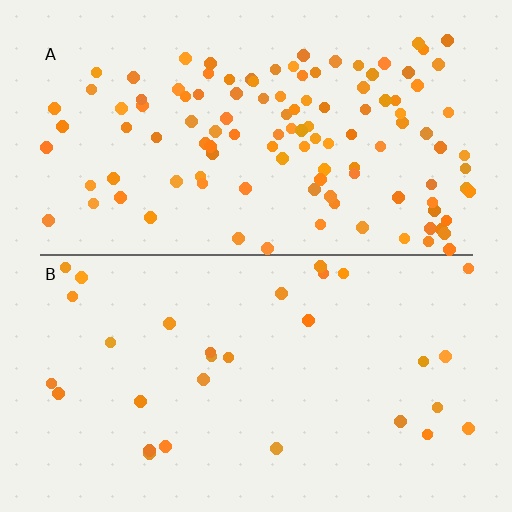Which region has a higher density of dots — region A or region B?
A (the top).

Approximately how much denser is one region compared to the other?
Approximately 3.8× — region A over region B.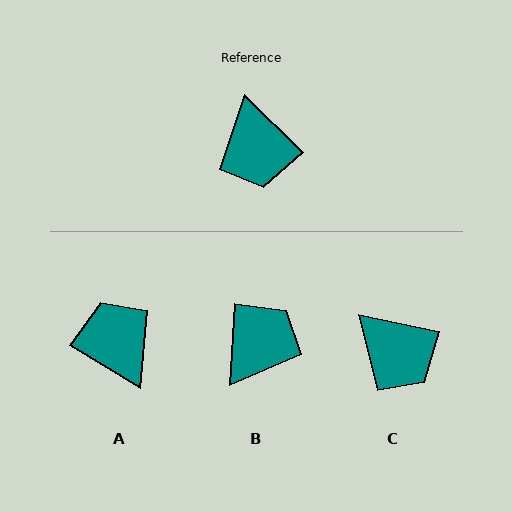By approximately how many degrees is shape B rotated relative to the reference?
Approximately 131 degrees counter-clockwise.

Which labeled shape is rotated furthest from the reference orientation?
A, about 167 degrees away.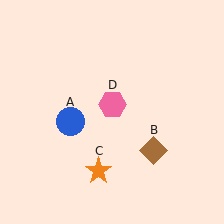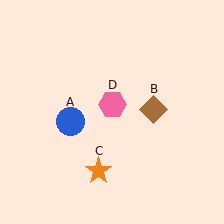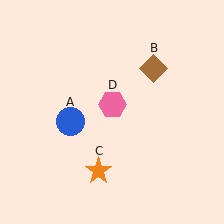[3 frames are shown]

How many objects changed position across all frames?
1 object changed position: brown diamond (object B).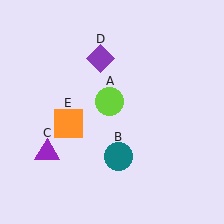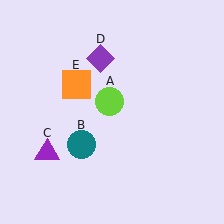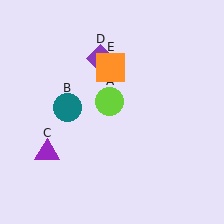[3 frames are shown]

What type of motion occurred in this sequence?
The teal circle (object B), orange square (object E) rotated clockwise around the center of the scene.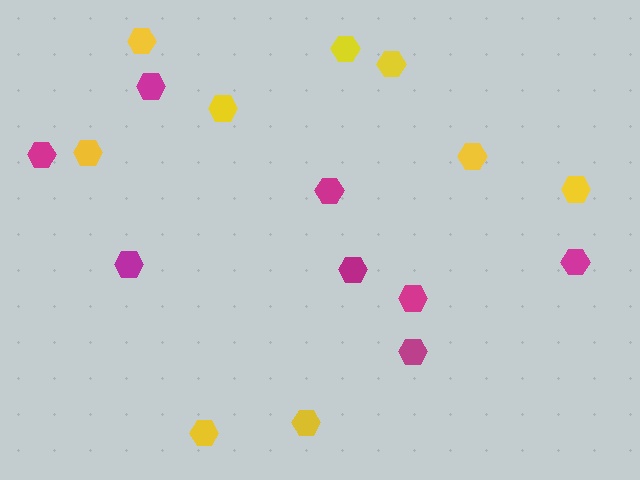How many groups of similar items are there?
There are 2 groups: one group of magenta hexagons (8) and one group of yellow hexagons (9).